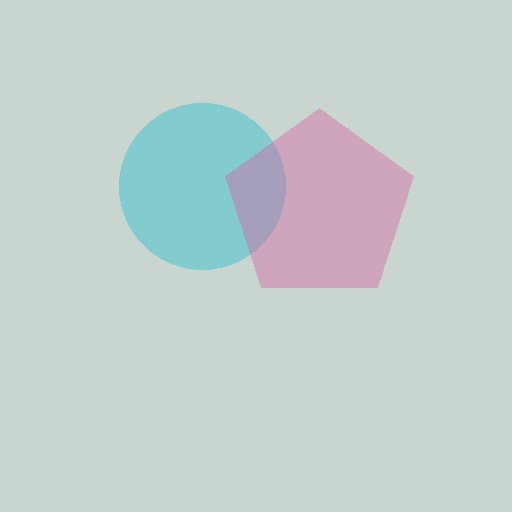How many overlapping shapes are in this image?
There are 2 overlapping shapes in the image.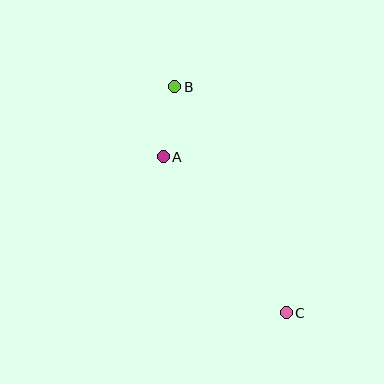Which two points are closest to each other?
Points A and B are closest to each other.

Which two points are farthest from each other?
Points B and C are farthest from each other.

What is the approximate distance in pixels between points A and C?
The distance between A and C is approximately 198 pixels.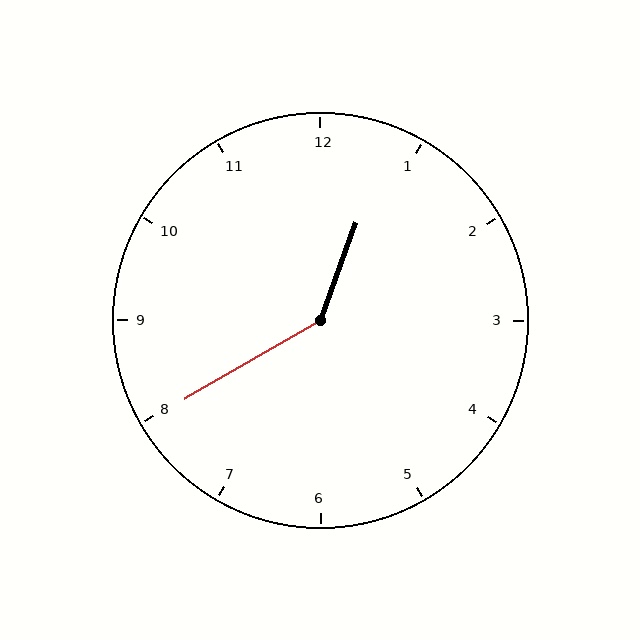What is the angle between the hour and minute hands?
Approximately 140 degrees.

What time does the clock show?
12:40.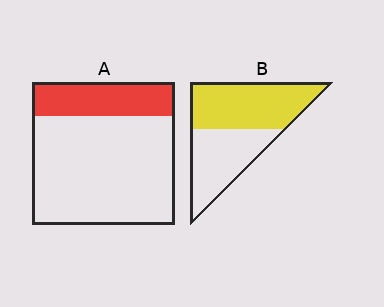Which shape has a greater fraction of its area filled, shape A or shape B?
Shape B.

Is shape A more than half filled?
No.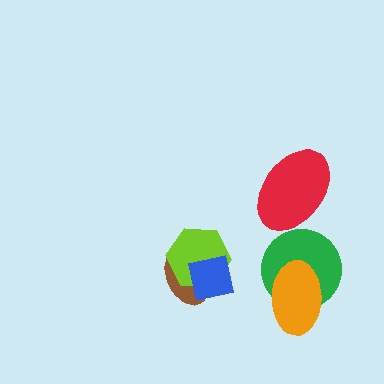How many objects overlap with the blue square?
2 objects overlap with the blue square.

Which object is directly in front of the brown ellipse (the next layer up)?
The lime hexagon is directly in front of the brown ellipse.